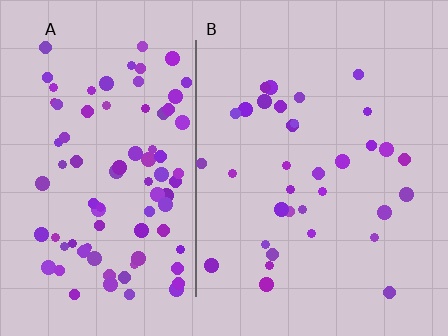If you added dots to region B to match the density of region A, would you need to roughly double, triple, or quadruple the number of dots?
Approximately triple.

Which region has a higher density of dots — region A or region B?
A (the left).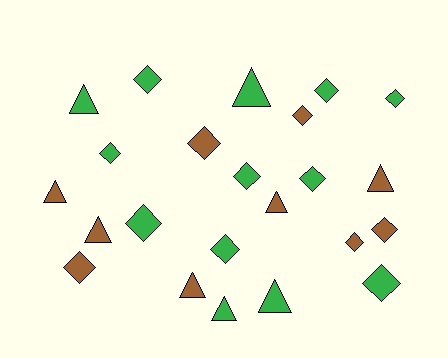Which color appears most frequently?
Green, with 13 objects.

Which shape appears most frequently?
Diamond, with 14 objects.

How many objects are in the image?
There are 23 objects.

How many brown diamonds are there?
There are 5 brown diamonds.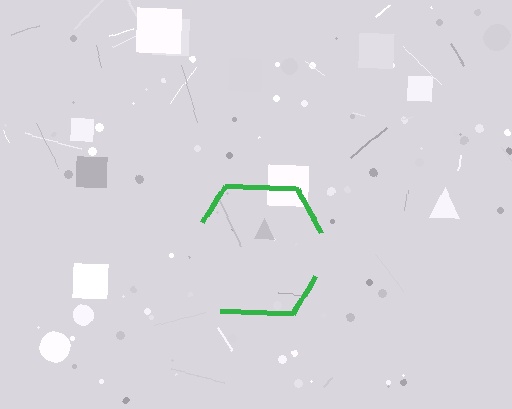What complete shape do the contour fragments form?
The contour fragments form a hexagon.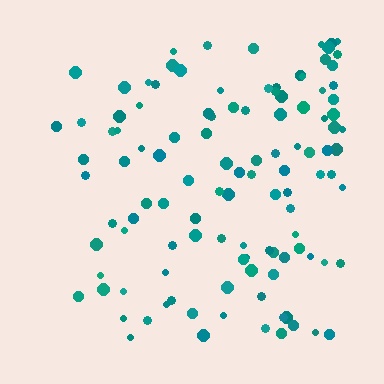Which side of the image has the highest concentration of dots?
The right.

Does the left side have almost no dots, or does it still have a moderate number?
Still a moderate number, just noticeably fewer than the right.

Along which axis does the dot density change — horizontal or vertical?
Horizontal.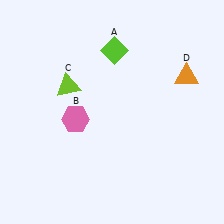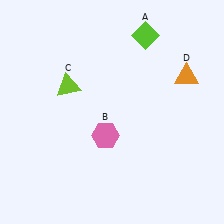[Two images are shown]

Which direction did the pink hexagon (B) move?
The pink hexagon (B) moved right.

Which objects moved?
The objects that moved are: the lime diamond (A), the pink hexagon (B).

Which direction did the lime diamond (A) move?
The lime diamond (A) moved right.